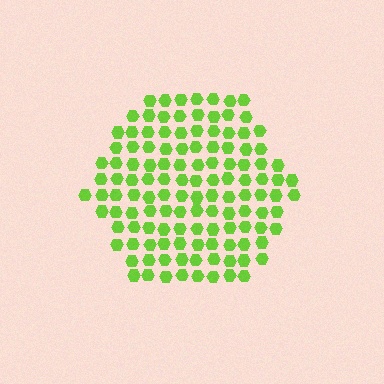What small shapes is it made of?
It is made of small hexagons.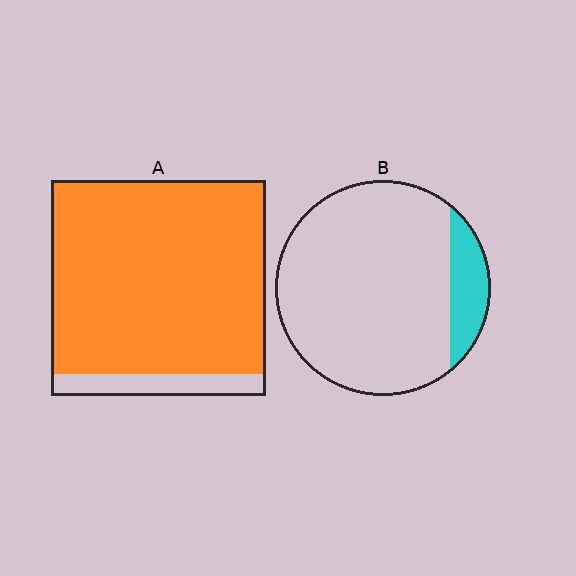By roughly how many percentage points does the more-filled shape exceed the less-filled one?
By roughly 75 percentage points (A over B).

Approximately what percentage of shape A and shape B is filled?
A is approximately 90% and B is approximately 15%.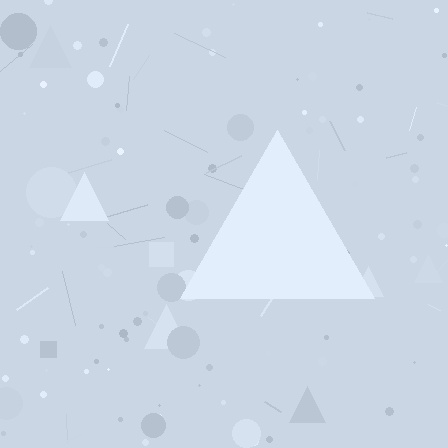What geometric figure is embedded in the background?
A triangle is embedded in the background.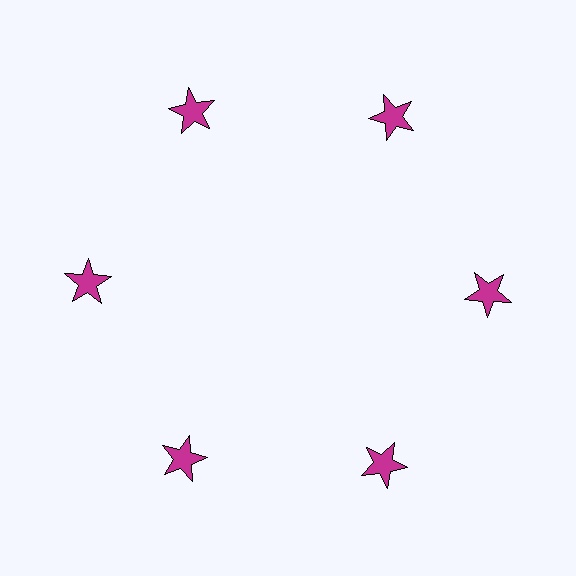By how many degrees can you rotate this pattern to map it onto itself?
The pattern maps onto itself every 60 degrees of rotation.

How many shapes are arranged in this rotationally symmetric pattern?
There are 6 shapes, arranged in 6 groups of 1.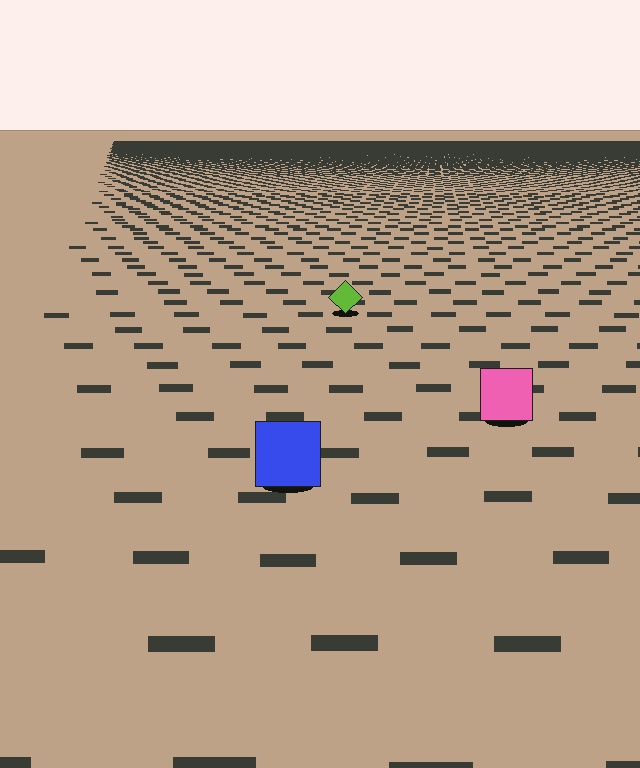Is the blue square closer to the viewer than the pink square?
Yes. The blue square is closer — you can tell from the texture gradient: the ground texture is coarser near it.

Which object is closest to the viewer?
The blue square is closest. The texture marks near it are larger and more spread out.